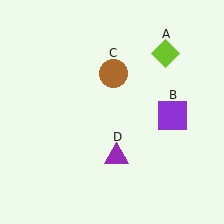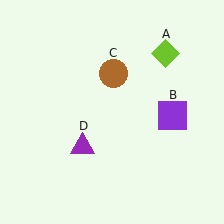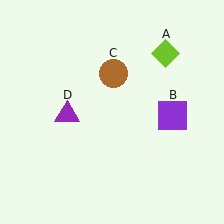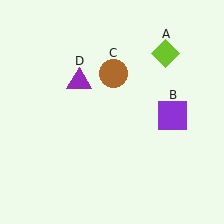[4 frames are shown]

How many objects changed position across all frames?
1 object changed position: purple triangle (object D).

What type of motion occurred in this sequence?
The purple triangle (object D) rotated clockwise around the center of the scene.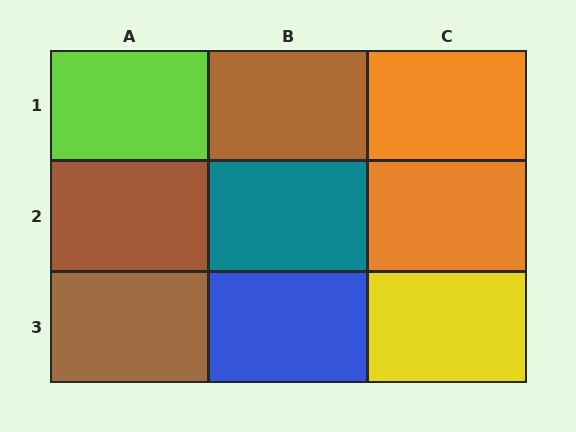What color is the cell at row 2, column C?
Orange.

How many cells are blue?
1 cell is blue.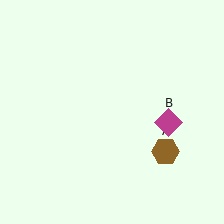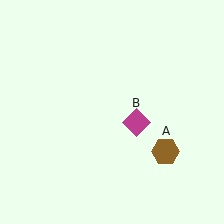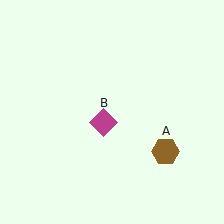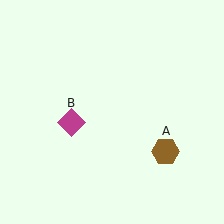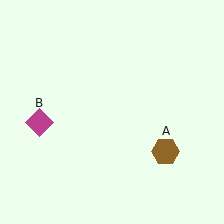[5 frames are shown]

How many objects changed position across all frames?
1 object changed position: magenta diamond (object B).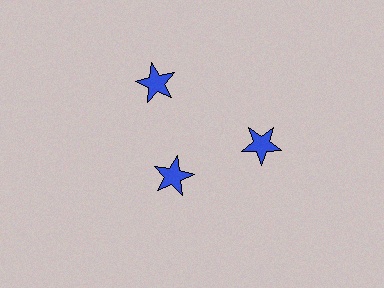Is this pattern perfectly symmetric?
No. The 3 blue stars are arranged in a ring, but one element near the 7 o'clock position is pulled inward toward the center, breaking the 3-fold rotational symmetry.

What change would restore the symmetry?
The symmetry would be restored by moving it outward, back onto the ring so that all 3 stars sit at equal angles and equal distance from the center.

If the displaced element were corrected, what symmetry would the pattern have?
It would have 3-fold rotational symmetry — the pattern would map onto itself every 120 degrees.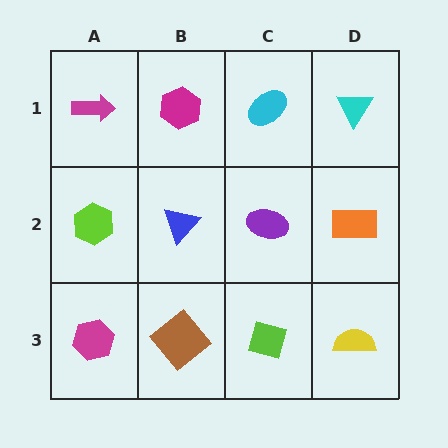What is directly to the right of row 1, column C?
A cyan triangle.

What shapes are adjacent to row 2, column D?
A cyan triangle (row 1, column D), a yellow semicircle (row 3, column D), a purple ellipse (row 2, column C).